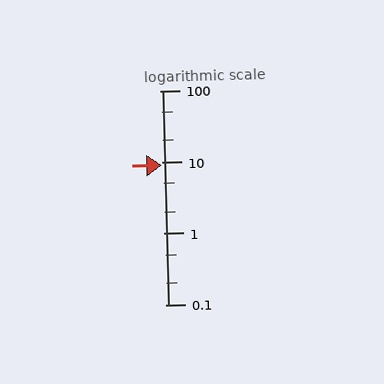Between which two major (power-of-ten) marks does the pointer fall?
The pointer is between 1 and 10.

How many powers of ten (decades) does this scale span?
The scale spans 3 decades, from 0.1 to 100.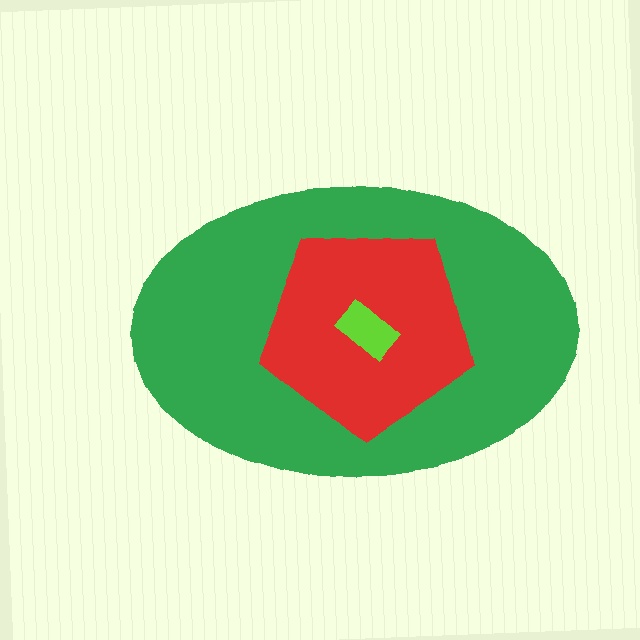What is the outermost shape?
The green ellipse.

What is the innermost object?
The lime rectangle.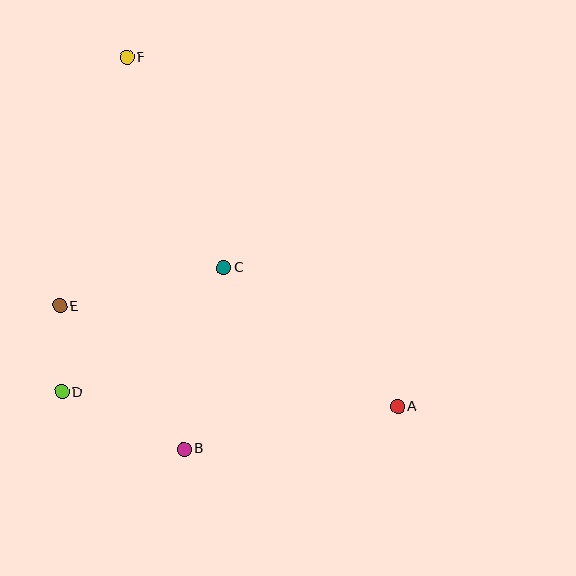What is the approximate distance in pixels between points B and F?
The distance between B and F is approximately 396 pixels.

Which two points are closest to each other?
Points D and E are closest to each other.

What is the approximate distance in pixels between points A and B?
The distance between A and B is approximately 218 pixels.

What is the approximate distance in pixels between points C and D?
The distance between C and D is approximately 205 pixels.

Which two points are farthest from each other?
Points A and F are farthest from each other.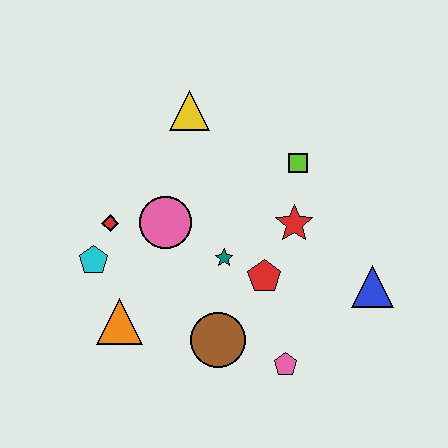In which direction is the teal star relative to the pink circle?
The teal star is to the right of the pink circle.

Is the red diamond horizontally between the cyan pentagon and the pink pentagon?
Yes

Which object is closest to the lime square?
The red star is closest to the lime square.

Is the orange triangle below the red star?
Yes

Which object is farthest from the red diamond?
The blue triangle is farthest from the red diamond.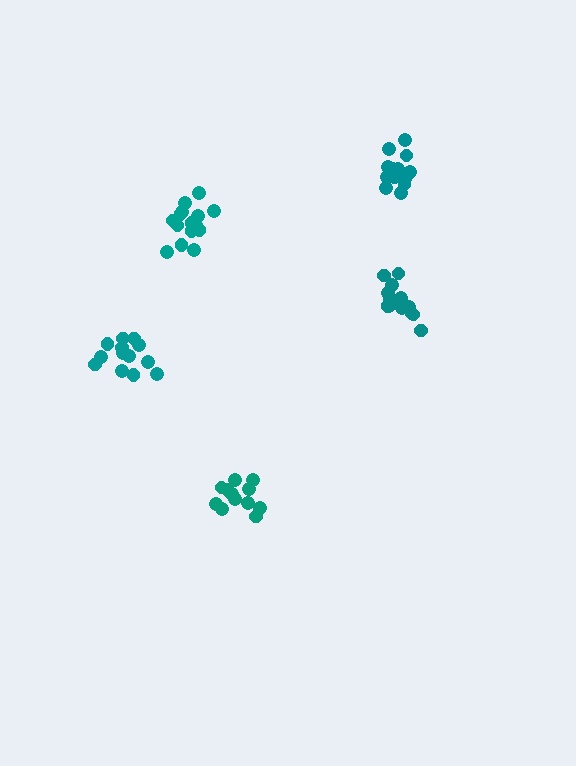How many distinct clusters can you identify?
There are 5 distinct clusters.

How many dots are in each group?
Group 1: 16 dots, Group 2: 16 dots, Group 3: 13 dots, Group 4: 13 dots, Group 5: 15 dots (73 total).